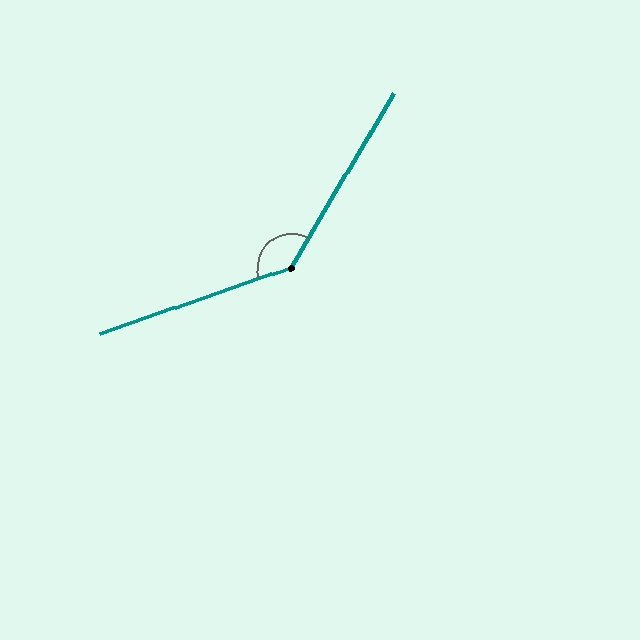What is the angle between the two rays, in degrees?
Approximately 140 degrees.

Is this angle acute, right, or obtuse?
It is obtuse.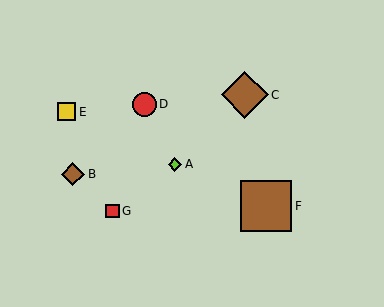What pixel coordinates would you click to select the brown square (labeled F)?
Click at (266, 206) to select the brown square F.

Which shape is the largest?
The brown square (labeled F) is the largest.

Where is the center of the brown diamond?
The center of the brown diamond is at (245, 95).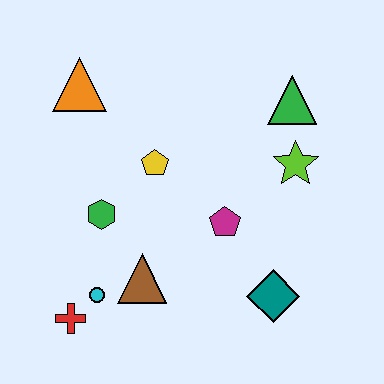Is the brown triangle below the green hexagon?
Yes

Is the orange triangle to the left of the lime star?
Yes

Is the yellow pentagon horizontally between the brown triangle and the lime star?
Yes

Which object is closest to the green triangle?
The lime star is closest to the green triangle.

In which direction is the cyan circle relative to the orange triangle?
The cyan circle is below the orange triangle.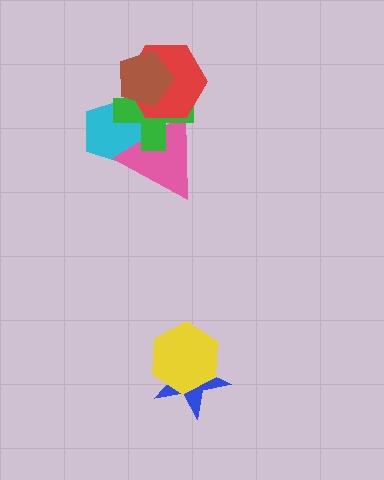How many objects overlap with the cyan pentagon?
2 objects overlap with the cyan pentagon.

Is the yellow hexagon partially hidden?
No, no other shape covers it.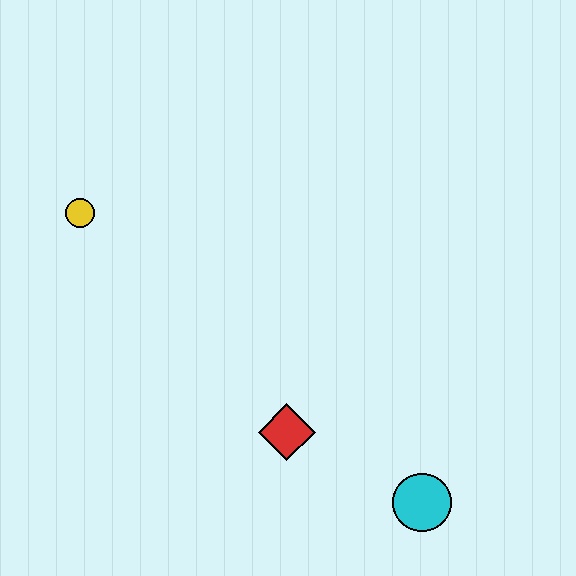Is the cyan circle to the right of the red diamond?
Yes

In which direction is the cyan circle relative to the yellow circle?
The cyan circle is to the right of the yellow circle.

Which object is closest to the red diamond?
The cyan circle is closest to the red diamond.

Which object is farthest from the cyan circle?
The yellow circle is farthest from the cyan circle.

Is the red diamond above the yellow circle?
No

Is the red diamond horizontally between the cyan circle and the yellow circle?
Yes